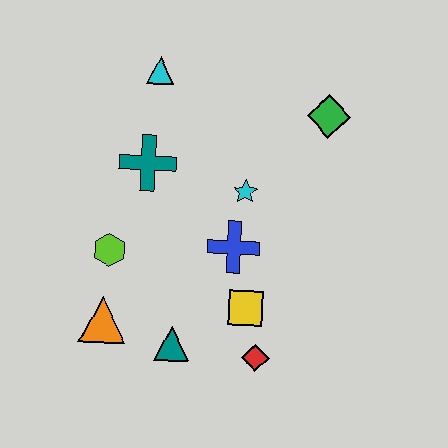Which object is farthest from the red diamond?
The cyan triangle is farthest from the red diamond.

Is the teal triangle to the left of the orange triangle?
No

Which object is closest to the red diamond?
The yellow square is closest to the red diamond.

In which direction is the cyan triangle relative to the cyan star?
The cyan triangle is above the cyan star.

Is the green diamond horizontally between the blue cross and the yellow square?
No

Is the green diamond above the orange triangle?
Yes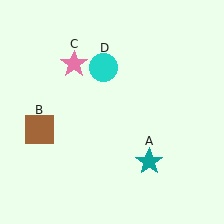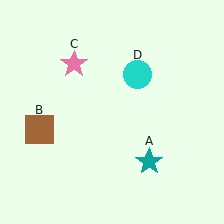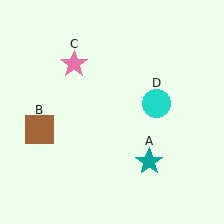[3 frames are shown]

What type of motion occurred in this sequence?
The cyan circle (object D) rotated clockwise around the center of the scene.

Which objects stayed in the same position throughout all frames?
Teal star (object A) and brown square (object B) and pink star (object C) remained stationary.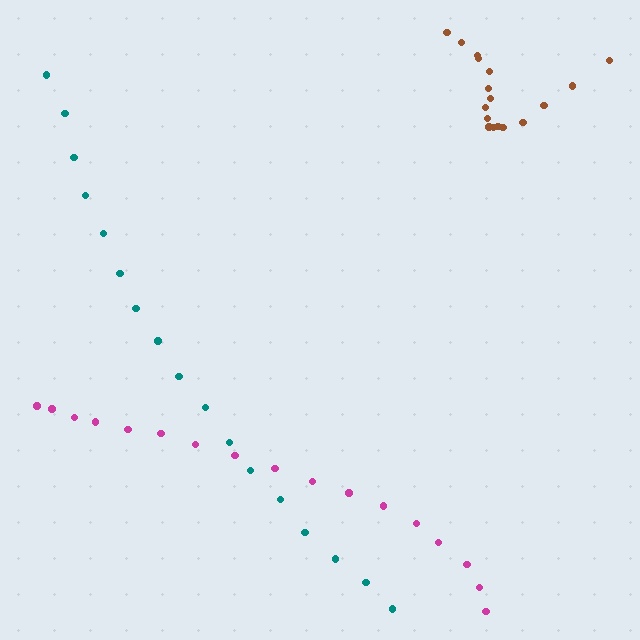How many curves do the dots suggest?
There are 3 distinct paths.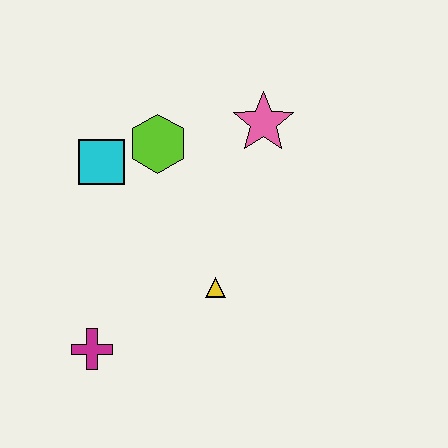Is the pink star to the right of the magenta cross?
Yes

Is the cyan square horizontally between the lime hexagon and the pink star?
No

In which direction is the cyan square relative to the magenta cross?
The cyan square is above the magenta cross.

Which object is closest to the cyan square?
The lime hexagon is closest to the cyan square.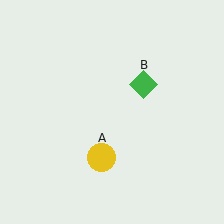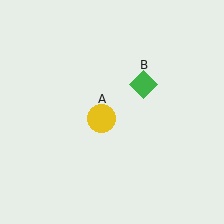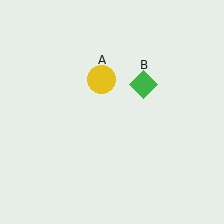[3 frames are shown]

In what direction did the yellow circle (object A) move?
The yellow circle (object A) moved up.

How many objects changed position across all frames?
1 object changed position: yellow circle (object A).